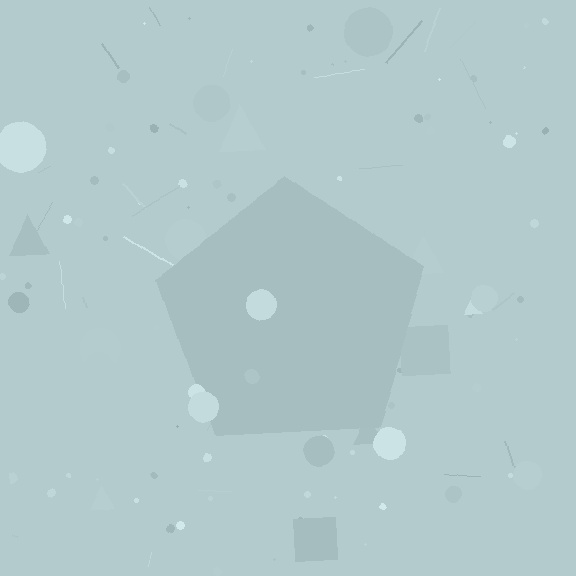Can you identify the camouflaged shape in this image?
The camouflaged shape is a pentagon.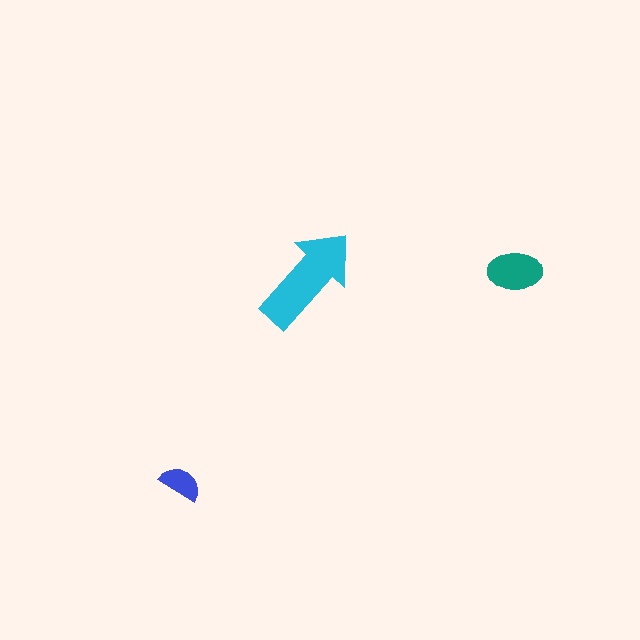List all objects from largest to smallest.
The cyan arrow, the teal ellipse, the blue semicircle.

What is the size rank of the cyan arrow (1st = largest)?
1st.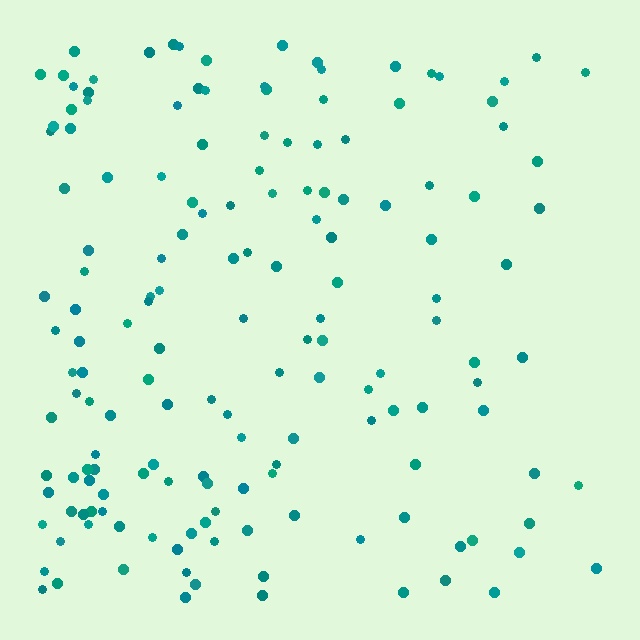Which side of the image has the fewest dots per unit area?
The right.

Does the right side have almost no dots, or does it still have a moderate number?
Still a moderate number, just noticeably fewer than the left.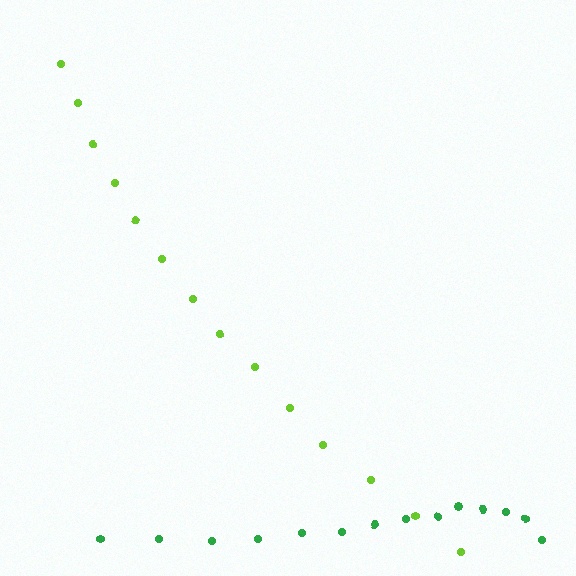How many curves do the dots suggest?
There are 2 distinct paths.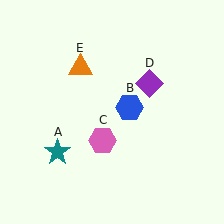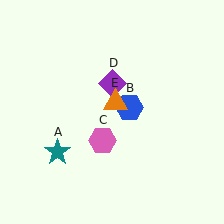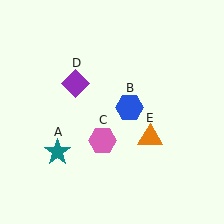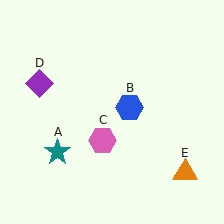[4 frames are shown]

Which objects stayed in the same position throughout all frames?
Teal star (object A) and blue hexagon (object B) and pink hexagon (object C) remained stationary.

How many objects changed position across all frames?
2 objects changed position: purple diamond (object D), orange triangle (object E).